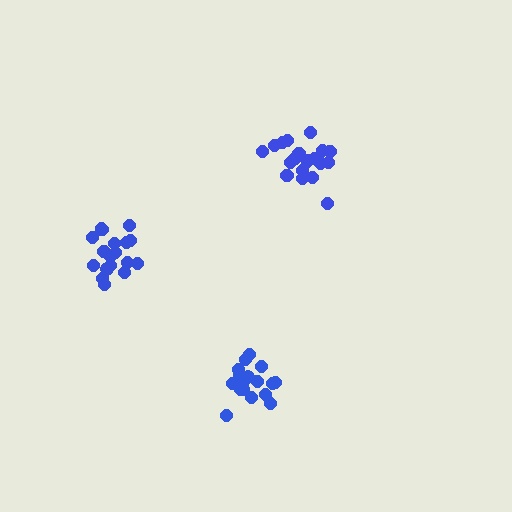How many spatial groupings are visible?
There are 3 spatial groupings.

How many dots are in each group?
Group 1: 18 dots, Group 2: 19 dots, Group 3: 18 dots (55 total).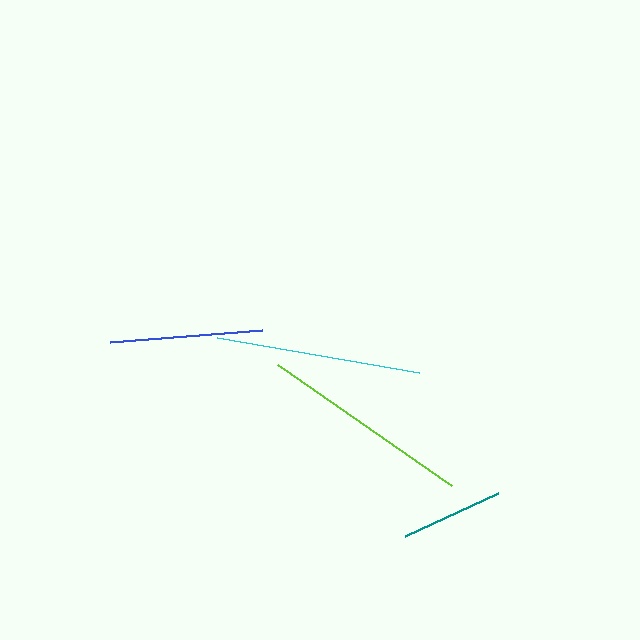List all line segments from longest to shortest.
From longest to shortest: lime, cyan, blue, teal.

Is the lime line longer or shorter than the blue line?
The lime line is longer than the blue line.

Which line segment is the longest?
The lime line is the longest at approximately 212 pixels.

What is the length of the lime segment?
The lime segment is approximately 212 pixels long.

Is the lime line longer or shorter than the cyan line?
The lime line is longer than the cyan line.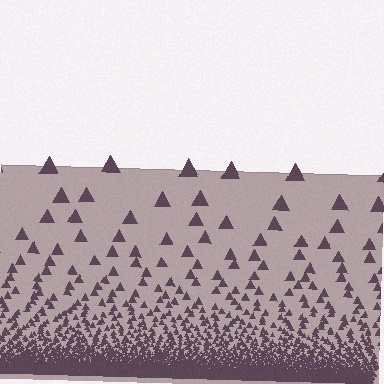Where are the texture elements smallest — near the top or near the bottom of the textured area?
Near the bottom.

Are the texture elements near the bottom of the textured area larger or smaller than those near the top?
Smaller. The gradient is inverted — elements near the bottom are smaller and denser.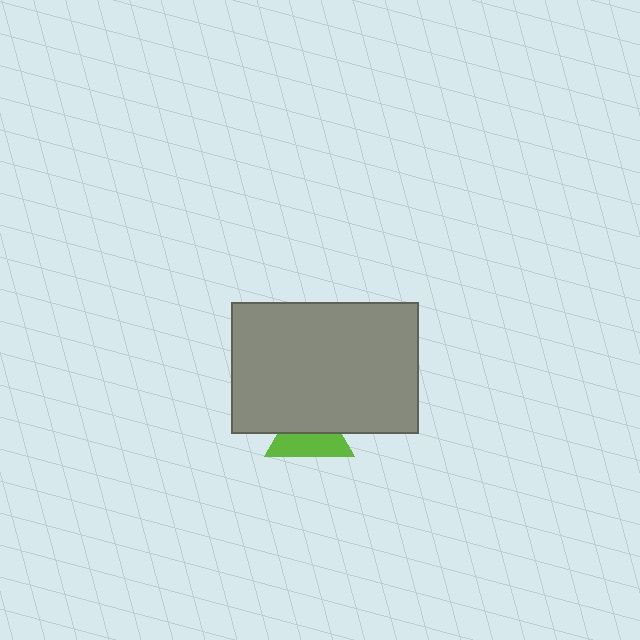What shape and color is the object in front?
The object in front is a gray rectangle.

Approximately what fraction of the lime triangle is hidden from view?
Roughly 49% of the lime triangle is hidden behind the gray rectangle.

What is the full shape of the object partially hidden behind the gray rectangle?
The partially hidden object is a lime triangle.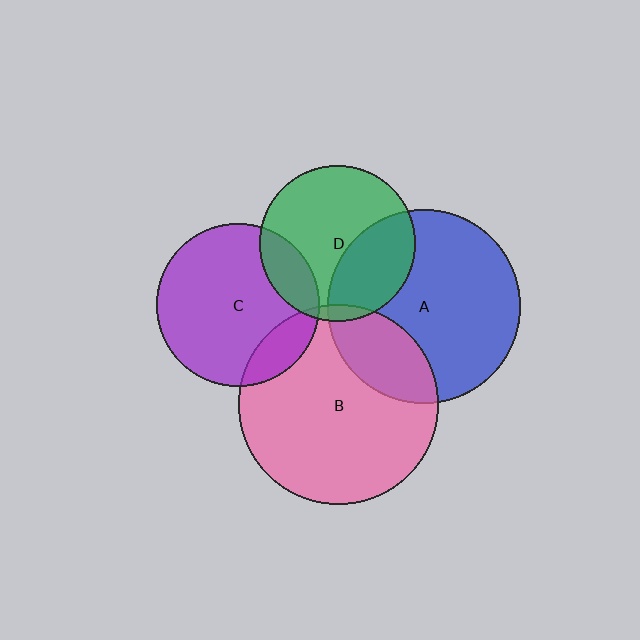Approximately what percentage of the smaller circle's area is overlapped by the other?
Approximately 15%.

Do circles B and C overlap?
Yes.